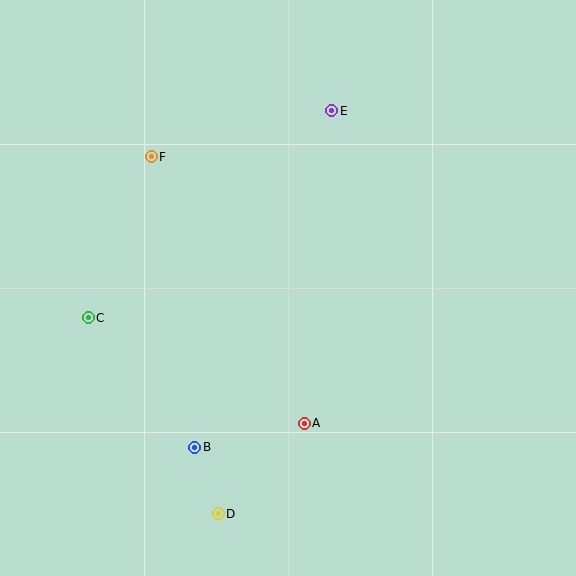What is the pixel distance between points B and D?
The distance between B and D is 71 pixels.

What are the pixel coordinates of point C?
Point C is at (88, 318).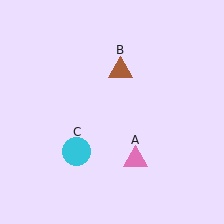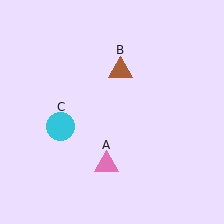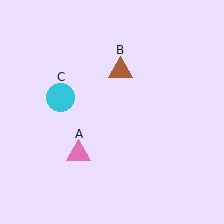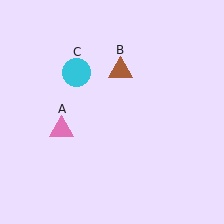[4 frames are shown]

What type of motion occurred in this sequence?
The pink triangle (object A), cyan circle (object C) rotated clockwise around the center of the scene.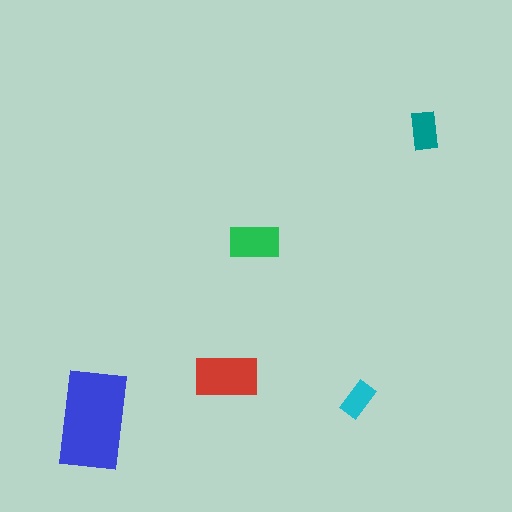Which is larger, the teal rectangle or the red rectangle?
The red one.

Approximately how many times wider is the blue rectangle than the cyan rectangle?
About 2.5 times wider.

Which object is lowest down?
The blue rectangle is bottommost.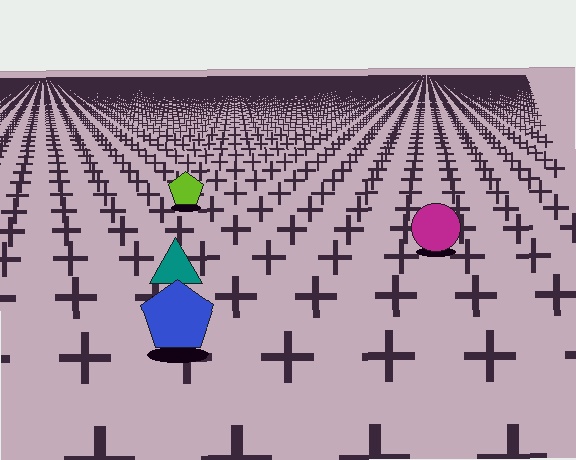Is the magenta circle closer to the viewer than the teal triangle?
No. The teal triangle is closer — you can tell from the texture gradient: the ground texture is coarser near it.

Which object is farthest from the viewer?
The lime pentagon is farthest from the viewer. It appears smaller and the ground texture around it is denser.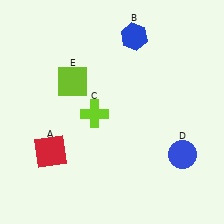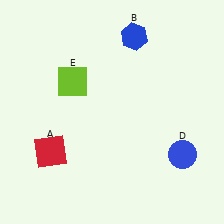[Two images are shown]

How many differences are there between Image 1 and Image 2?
There is 1 difference between the two images.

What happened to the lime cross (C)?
The lime cross (C) was removed in Image 2. It was in the bottom-left area of Image 1.